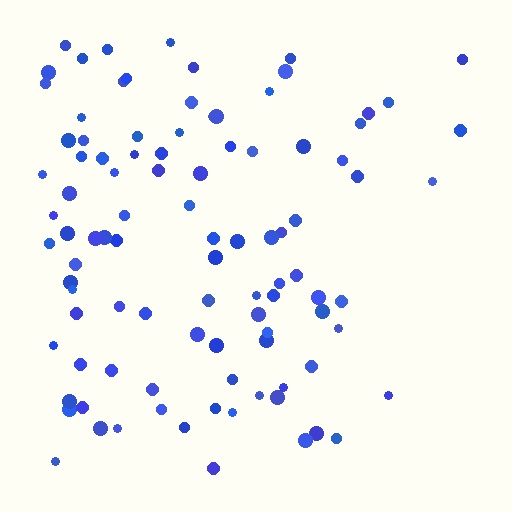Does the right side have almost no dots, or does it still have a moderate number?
Still a moderate number, just noticeably fewer than the left.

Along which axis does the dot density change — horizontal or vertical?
Horizontal.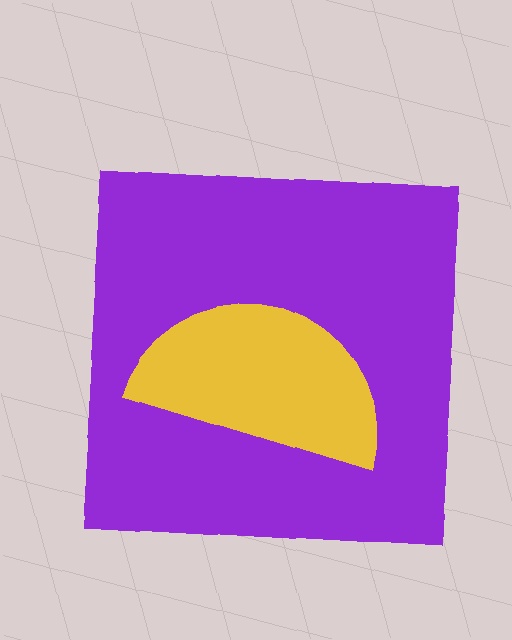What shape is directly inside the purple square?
The yellow semicircle.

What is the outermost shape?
The purple square.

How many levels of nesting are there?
2.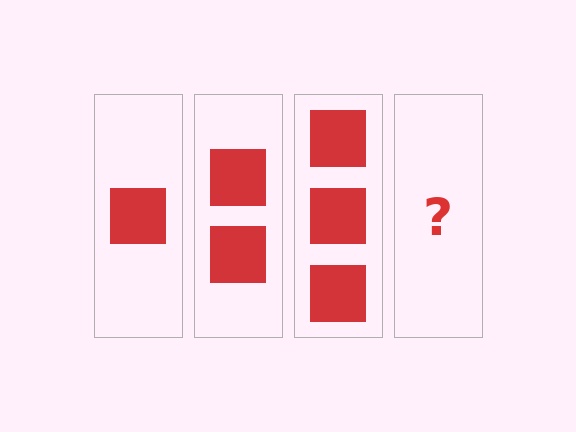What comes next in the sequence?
The next element should be 4 squares.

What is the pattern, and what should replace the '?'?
The pattern is that each step adds one more square. The '?' should be 4 squares.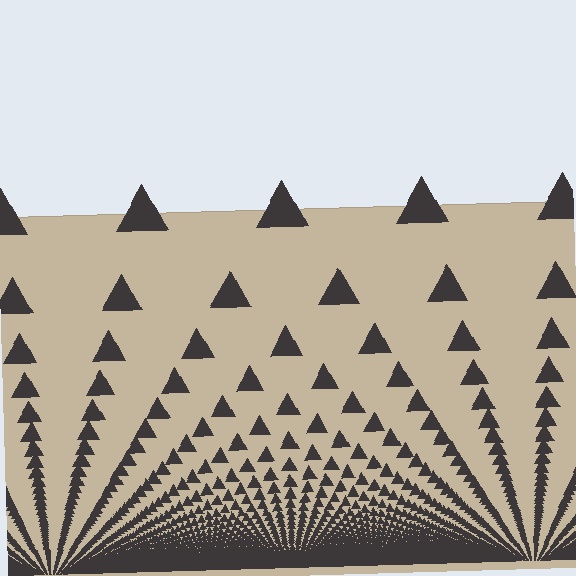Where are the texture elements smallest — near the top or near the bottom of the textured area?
Near the bottom.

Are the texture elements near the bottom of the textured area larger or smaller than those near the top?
Smaller. The gradient is inverted — elements near the bottom are smaller and denser.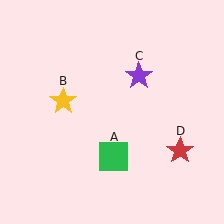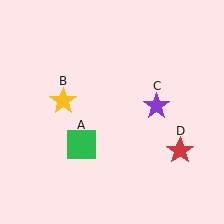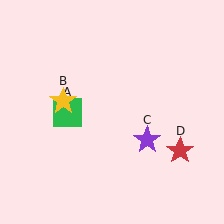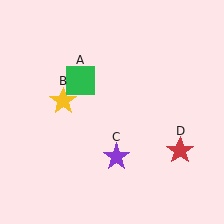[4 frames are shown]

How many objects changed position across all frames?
2 objects changed position: green square (object A), purple star (object C).